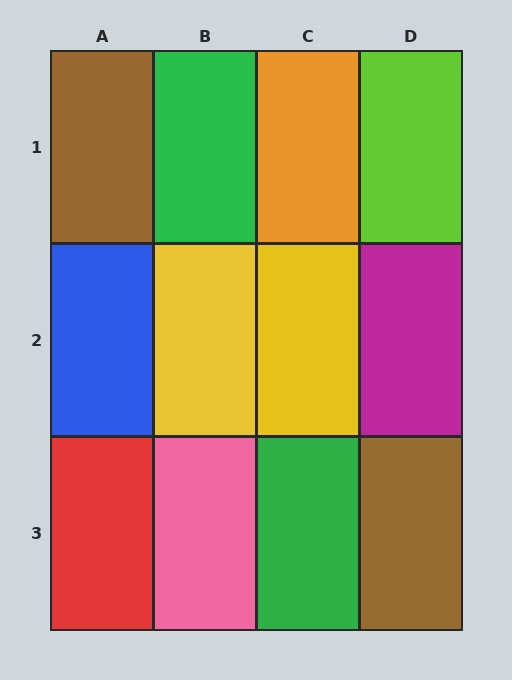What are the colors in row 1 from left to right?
Brown, green, orange, lime.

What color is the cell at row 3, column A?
Red.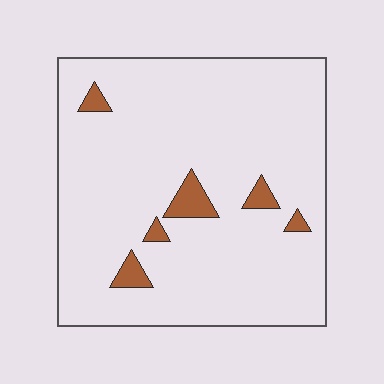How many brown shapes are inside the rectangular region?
6.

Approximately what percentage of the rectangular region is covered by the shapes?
Approximately 5%.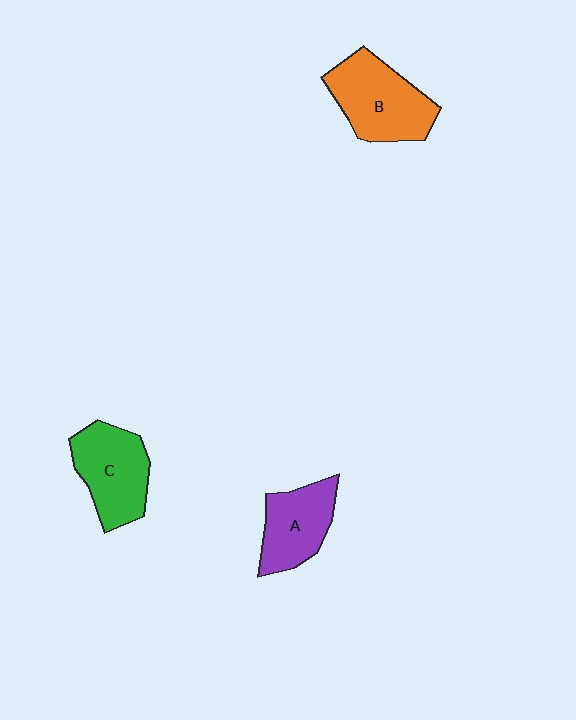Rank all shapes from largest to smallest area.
From largest to smallest: B (orange), C (green), A (purple).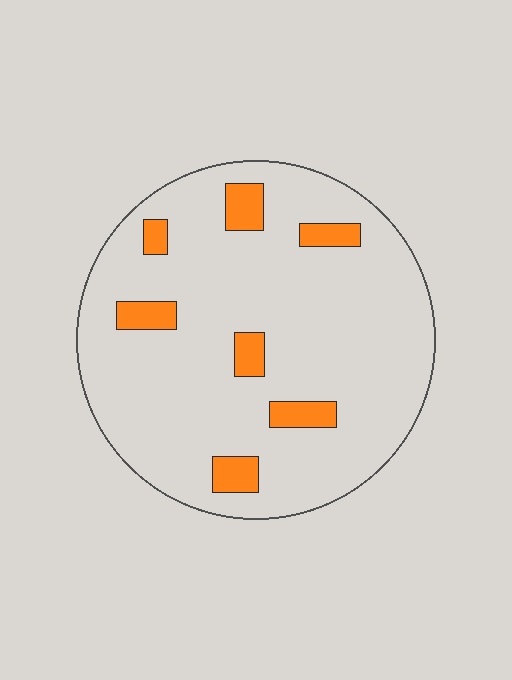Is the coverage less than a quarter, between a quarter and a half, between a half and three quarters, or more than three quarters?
Less than a quarter.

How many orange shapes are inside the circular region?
7.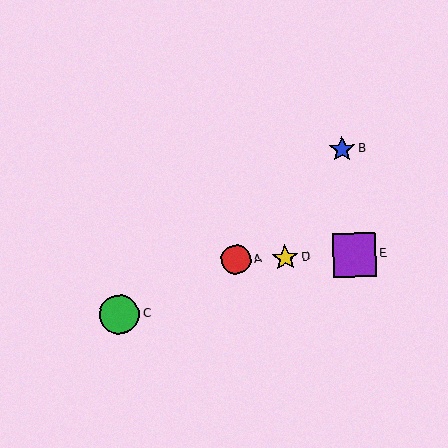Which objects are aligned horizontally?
Objects A, D, E are aligned horizontally.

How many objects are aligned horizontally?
3 objects (A, D, E) are aligned horizontally.